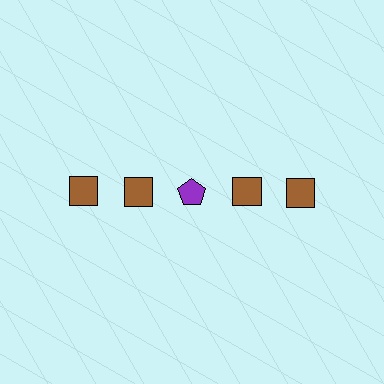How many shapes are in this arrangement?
There are 5 shapes arranged in a grid pattern.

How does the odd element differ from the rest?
It differs in both color (purple instead of brown) and shape (pentagon instead of square).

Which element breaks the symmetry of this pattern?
The purple pentagon in the top row, center column breaks the symmetry. All other shapes are brown squares.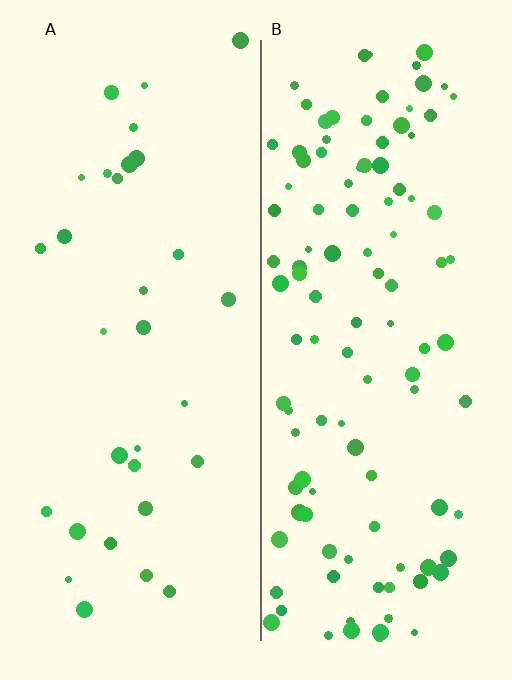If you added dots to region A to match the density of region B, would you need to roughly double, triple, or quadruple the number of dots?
Approximately triple.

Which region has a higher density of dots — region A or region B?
B (the right).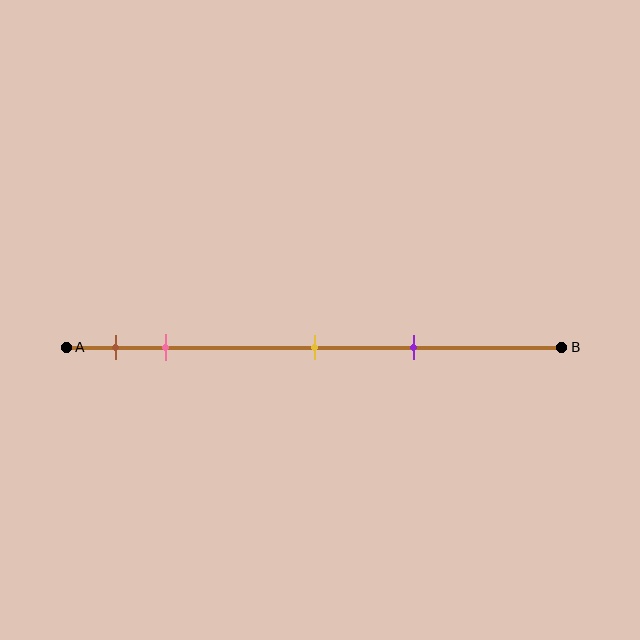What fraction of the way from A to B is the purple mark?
The purple mark is approximately 70% (0.7) of the way from A to B.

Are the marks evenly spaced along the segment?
No, the marks are not evenly spaced.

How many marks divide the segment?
There are 4 marks dividing the segment.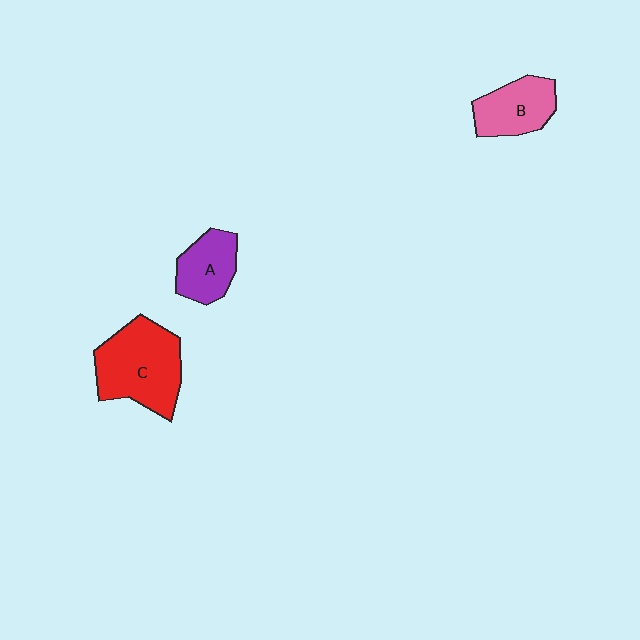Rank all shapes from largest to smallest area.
From largest to smallest: C (red), B (pink), A (purple).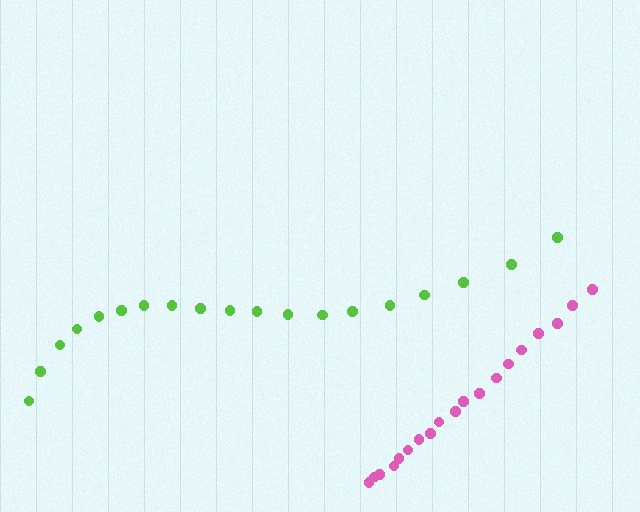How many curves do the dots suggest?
There are 2 distinct paths.